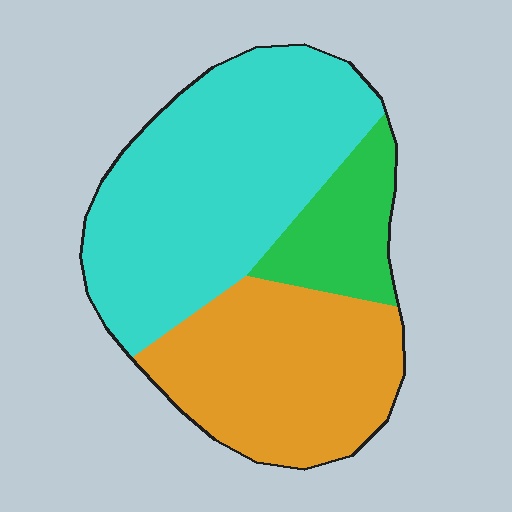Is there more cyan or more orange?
Cyan.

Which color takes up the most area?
Cyan, at roughly 50%.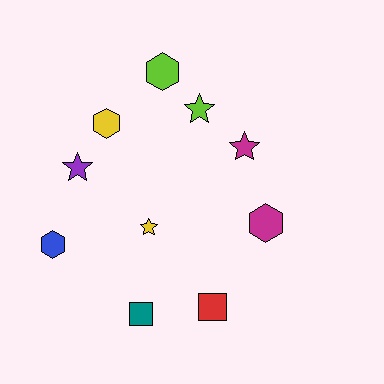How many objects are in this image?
There are 10 objects.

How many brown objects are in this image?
There are no brown objects.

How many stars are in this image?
There are 4 stars.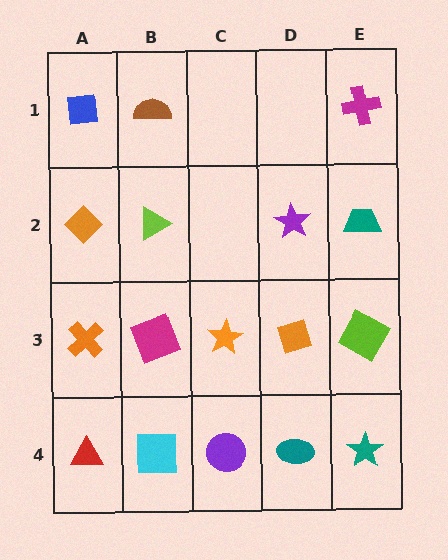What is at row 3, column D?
An orange diamond.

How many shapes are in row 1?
3 shapes.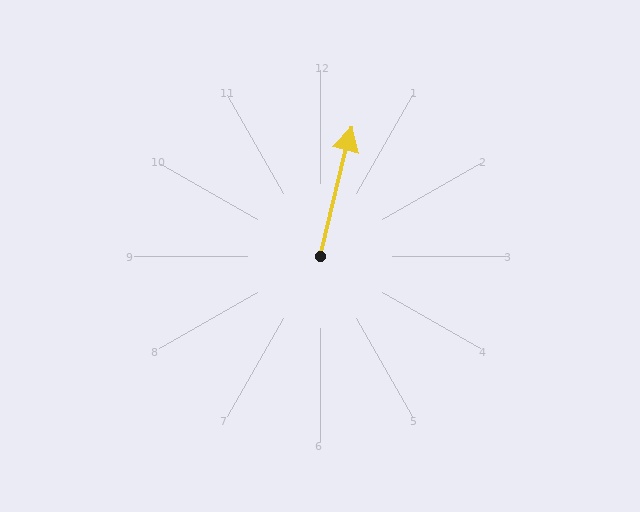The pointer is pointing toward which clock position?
Roughly 12 o'clock.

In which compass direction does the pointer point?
North.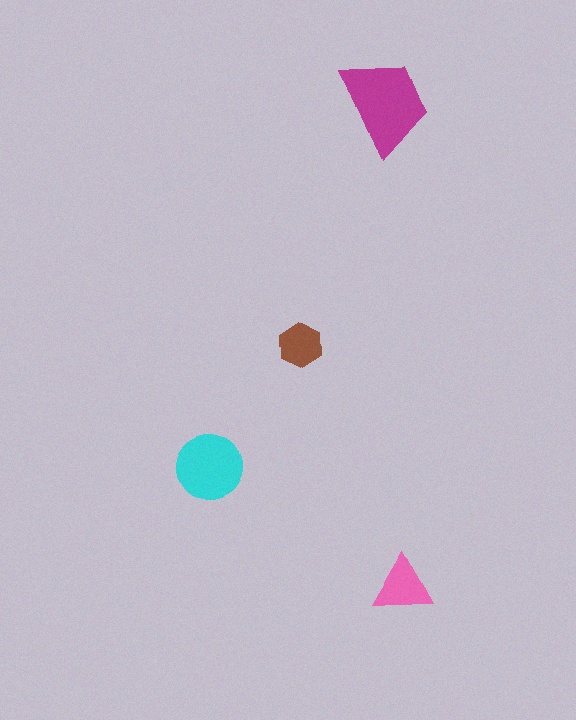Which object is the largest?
The magenta trapezoid.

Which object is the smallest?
The brown hexagon.